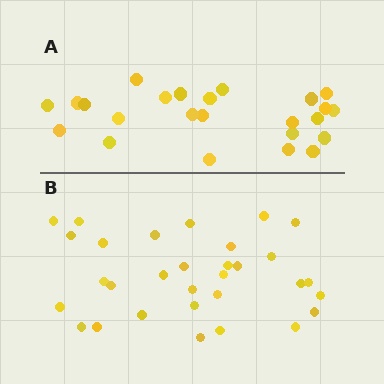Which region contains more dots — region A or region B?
Region B (the bottom region) has more dots.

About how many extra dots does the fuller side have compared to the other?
Region B has roughly 8 or so more dots than region A.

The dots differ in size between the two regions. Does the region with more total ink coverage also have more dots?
No. Region A has more total ink coverage because its dots are larger, but region B actually contains more individual dots. Total area can be misleading — the number of items is what matters here.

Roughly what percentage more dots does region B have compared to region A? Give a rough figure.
About 30% more.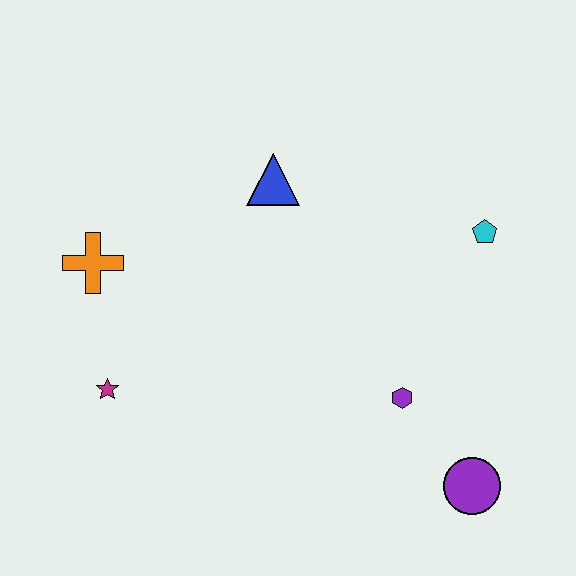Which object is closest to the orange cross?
The magenta star is closest to the orange cross.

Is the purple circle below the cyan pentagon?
Yes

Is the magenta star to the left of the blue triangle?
Yes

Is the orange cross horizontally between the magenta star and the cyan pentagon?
No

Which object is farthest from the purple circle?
The orange cross is farthest from the purple circle.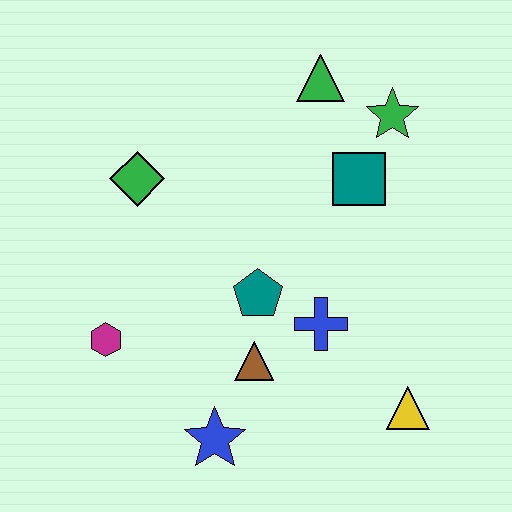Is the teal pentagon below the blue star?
No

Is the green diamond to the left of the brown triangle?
Yes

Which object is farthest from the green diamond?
The yellow triangle is farthest from the green diamond.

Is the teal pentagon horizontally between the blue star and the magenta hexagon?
No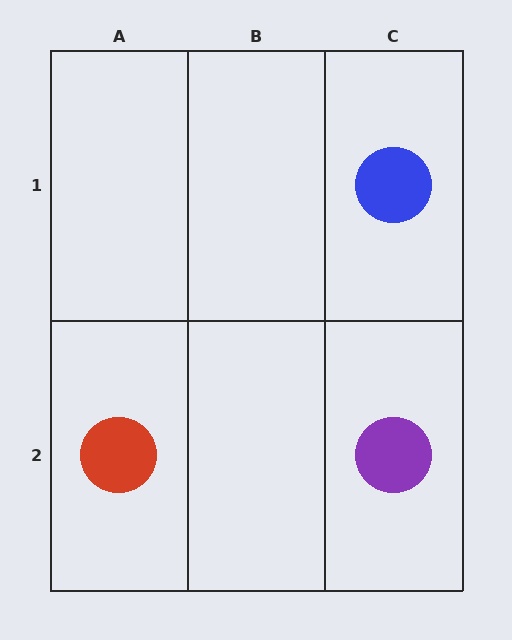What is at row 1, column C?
A blue circle.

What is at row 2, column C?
A purple circle.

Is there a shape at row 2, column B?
No, that cell is empty.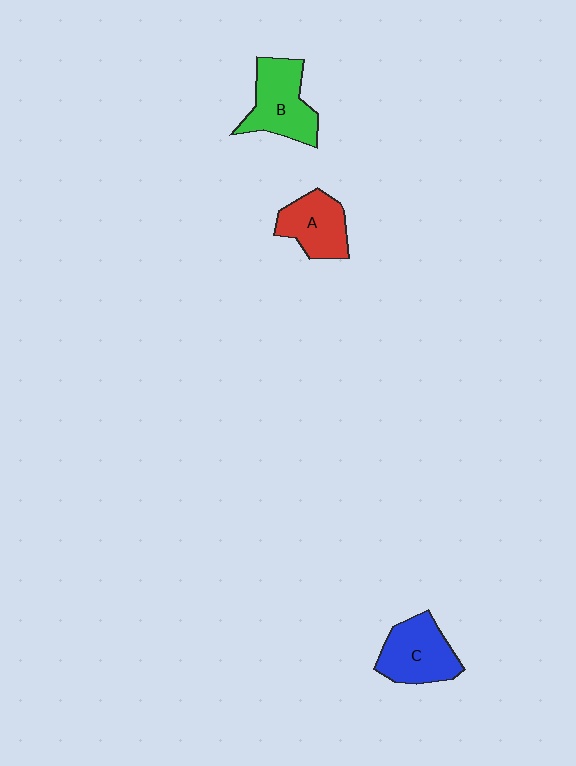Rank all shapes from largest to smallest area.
From largest to smallest: B (green), C (blue), A (red).